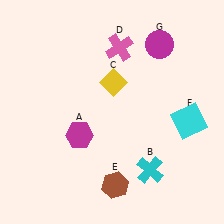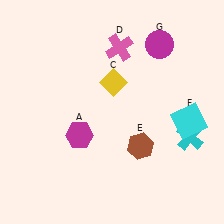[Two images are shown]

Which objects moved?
The objects that moved are: the cyan cross (B), the brown hexagon (E).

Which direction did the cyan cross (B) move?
The cyan cross (B) moved right.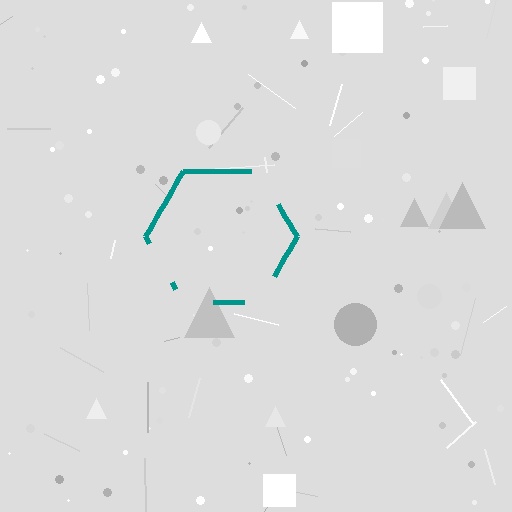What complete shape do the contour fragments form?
The contour fragments form a hexagon.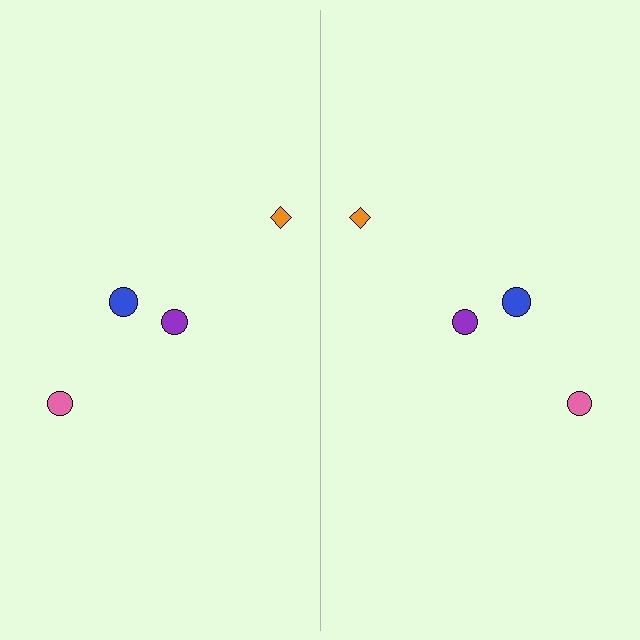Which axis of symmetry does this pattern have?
The pattern has a vertical axis of symmetry running through the center of the image.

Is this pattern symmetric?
Yes, this pattern has bilateral (reflection) symmetry.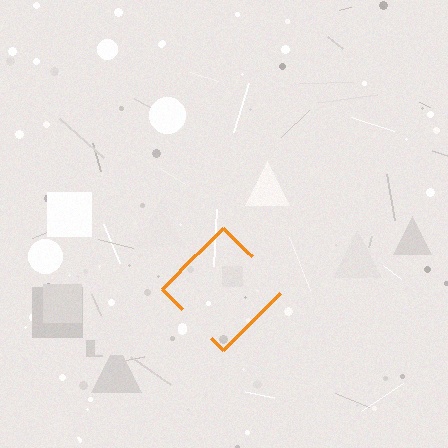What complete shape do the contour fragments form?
The contour fragments form a diamond.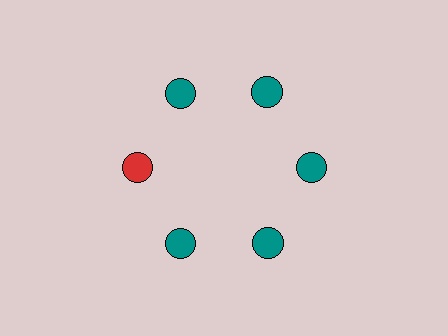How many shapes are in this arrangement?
There are 6 shapes arranged in a ring pattern.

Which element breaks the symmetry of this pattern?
The red circle at roughly the 9 o'clock position breaks the symmetry. All other shapes are teal circles.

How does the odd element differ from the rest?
It has a different color: red instead of teal.